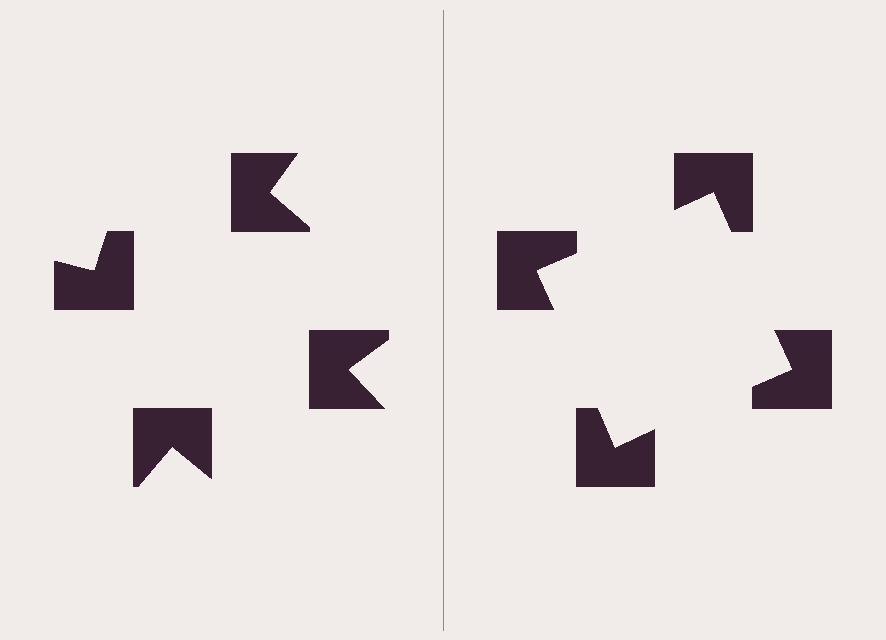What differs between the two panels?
The notched squares are positioned identically on both sides; only the wedge orientations differ. On the right they align to a square; on the left they are misaligned.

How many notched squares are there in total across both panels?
8 — 4 on each side.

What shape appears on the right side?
An illusory square.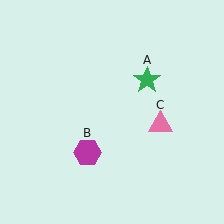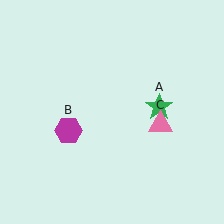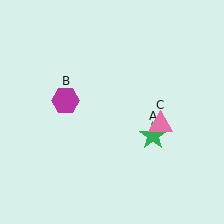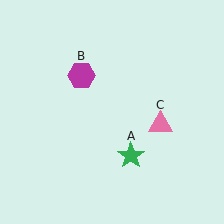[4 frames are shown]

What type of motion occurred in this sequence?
The green star (object A), magenta hexagon (object B) rotated clockwise around the center of the scene.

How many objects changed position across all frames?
2 objects changed position: green star (object A), magenta hexagon (object B).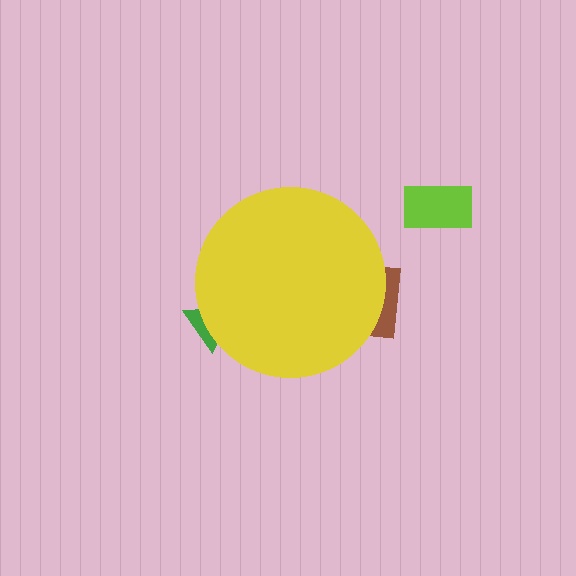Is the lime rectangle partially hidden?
No, the lime rectangle is fully visible.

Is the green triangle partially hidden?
Yes, the green triangle is partially hidden behind the yellow circle.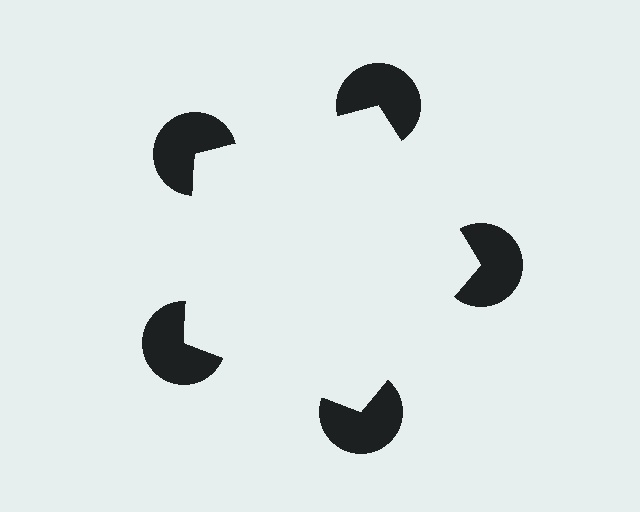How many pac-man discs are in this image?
There are 5 — one at each vertex of the illusory pentagon.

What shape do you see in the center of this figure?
An illusory pentagon — its edges are inferred from the aligned wedge cuts in the pac-man discs, not physically drawn.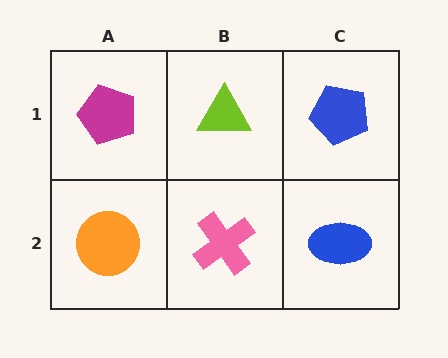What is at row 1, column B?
A lime triangle.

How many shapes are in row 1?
3 shapes.